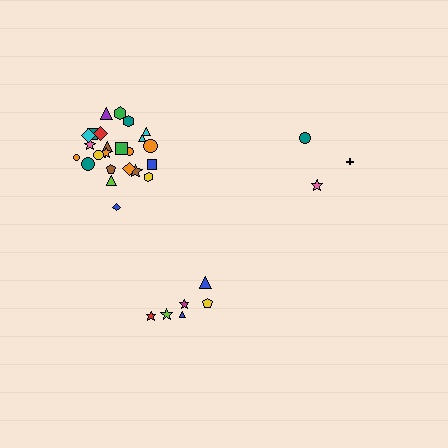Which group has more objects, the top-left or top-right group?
The top-left group.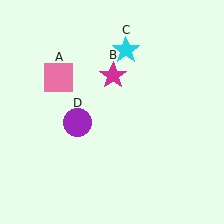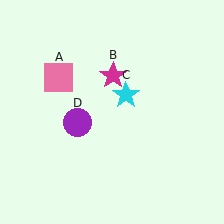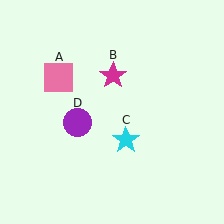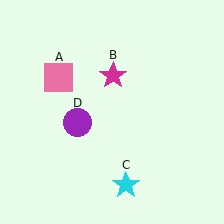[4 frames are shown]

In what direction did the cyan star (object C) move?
The cyan star (object C) moved down.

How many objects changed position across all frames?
1 object changed position: cyan star (object C).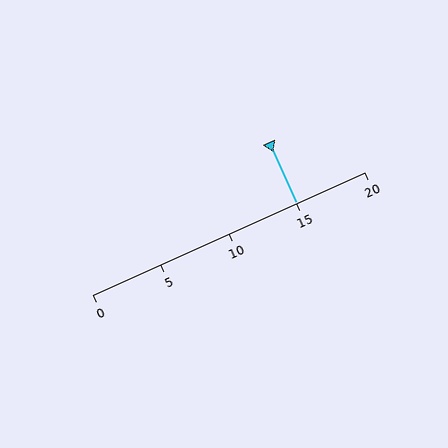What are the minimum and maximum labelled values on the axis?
The axis runs from 0 to 20.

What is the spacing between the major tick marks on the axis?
The major ticks are spaced 5 apart.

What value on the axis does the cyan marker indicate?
The marker indicates approximately 15.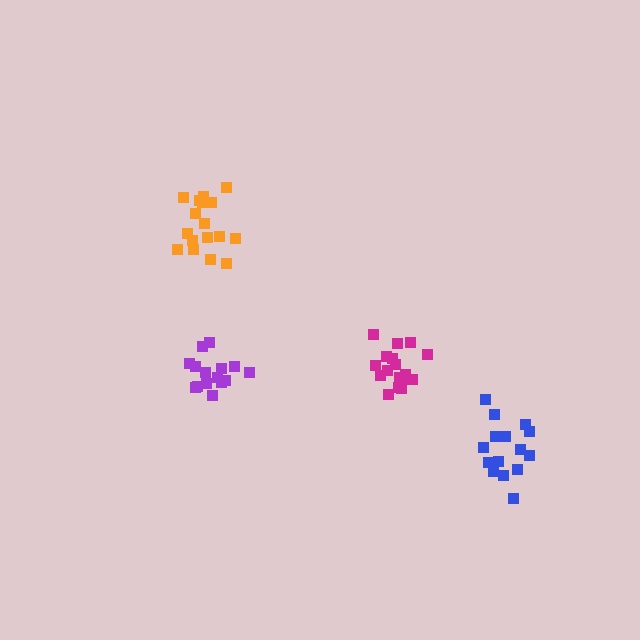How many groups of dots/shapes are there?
There are 4 groups.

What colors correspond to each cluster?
The clusters are colored: magenta, orange, purple, blue.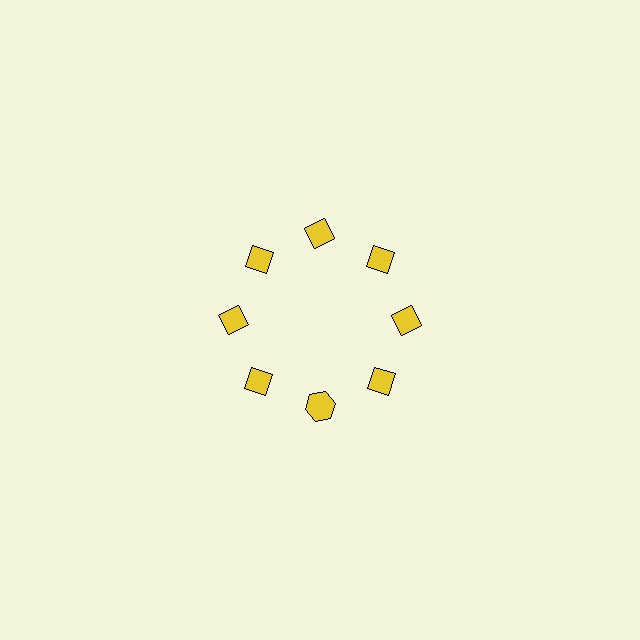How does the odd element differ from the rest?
It has a different shape: hexagon instead of diamond.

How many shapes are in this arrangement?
There are 8 shapes arranged in a ring pattern.